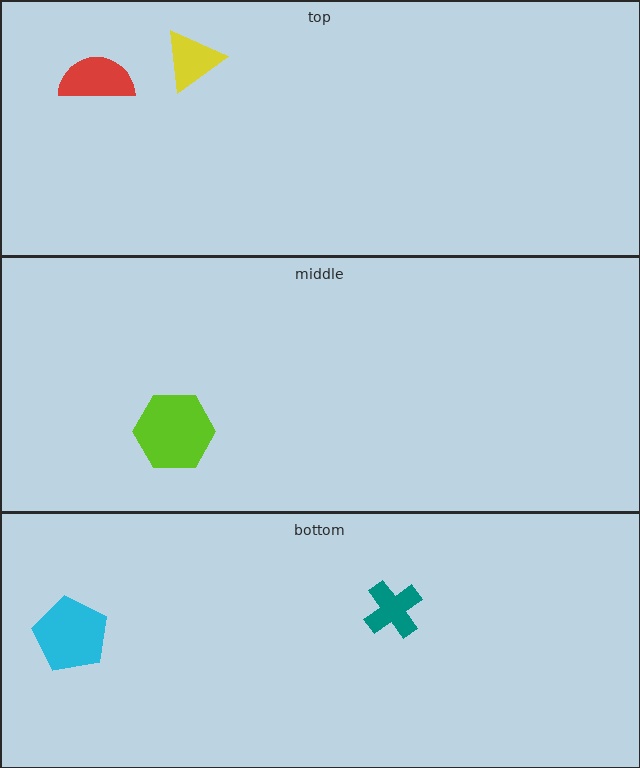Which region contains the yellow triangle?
The top region.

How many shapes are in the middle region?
1.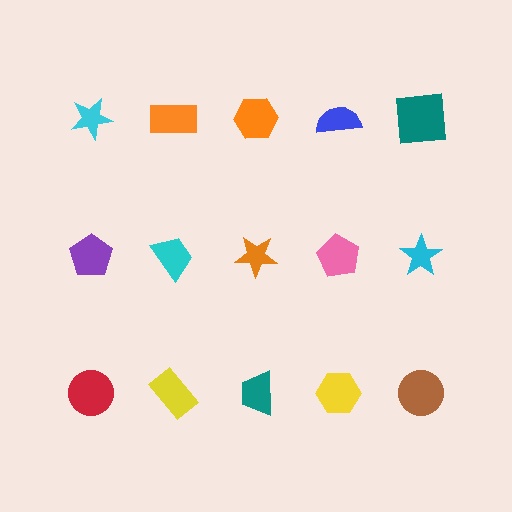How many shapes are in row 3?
5 shapes.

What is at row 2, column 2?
A cyan trapezoid.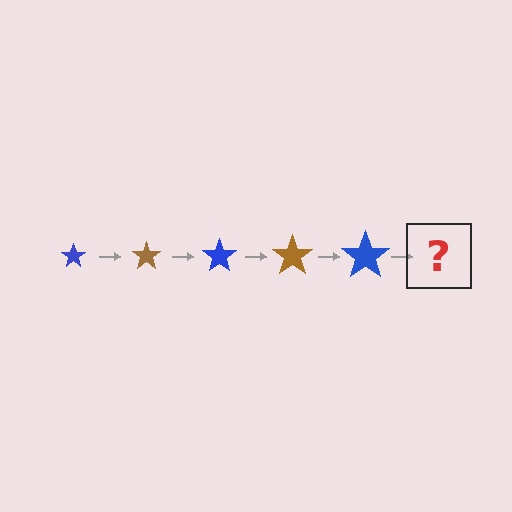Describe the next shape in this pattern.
It should be a brown star, larger than the previous one.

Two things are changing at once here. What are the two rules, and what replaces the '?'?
The two rules are that the star grows larger each step and the color cycles through blue and brown. The '?' should be a brown star, larger than the previous one.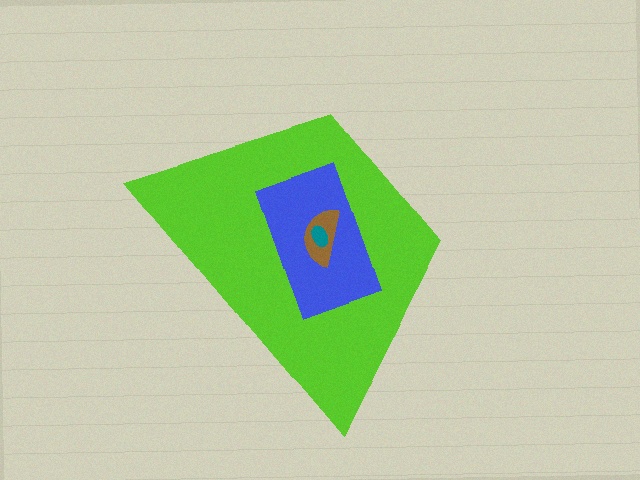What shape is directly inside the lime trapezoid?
The blue rectangle.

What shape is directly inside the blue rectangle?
The brown semicircle.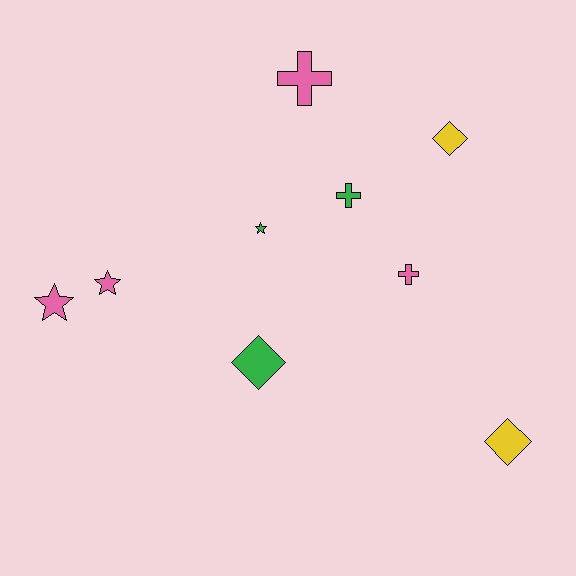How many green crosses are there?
There is 1 green cross.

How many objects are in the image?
There are 9 objects.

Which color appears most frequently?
Pink, with 4 objects.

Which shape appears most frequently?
Star, with 3 objects.